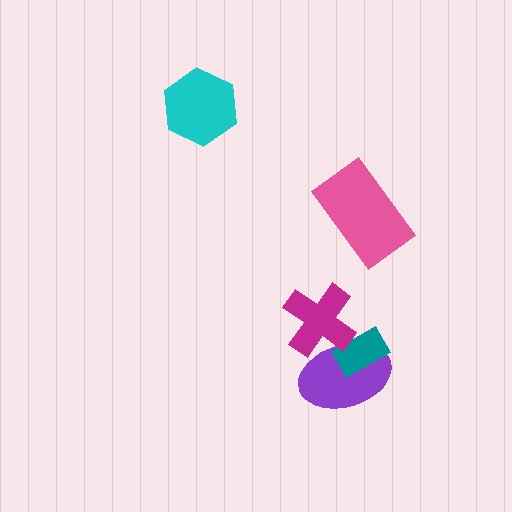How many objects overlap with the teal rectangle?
2 objects overlap with the teal rectangle.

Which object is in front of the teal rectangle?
The magenta cross is in front of the teal rectangle.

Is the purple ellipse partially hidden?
Yes, it is partially covered by another shape.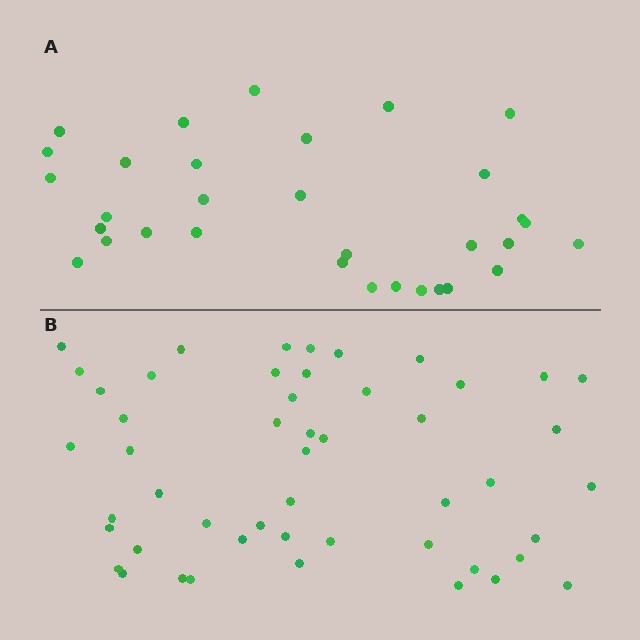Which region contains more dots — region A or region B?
Region B (the bottom region) has more dots.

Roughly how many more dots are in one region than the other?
Region B has approximately 20 more dots than region A.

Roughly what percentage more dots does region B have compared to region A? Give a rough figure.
About 55% more.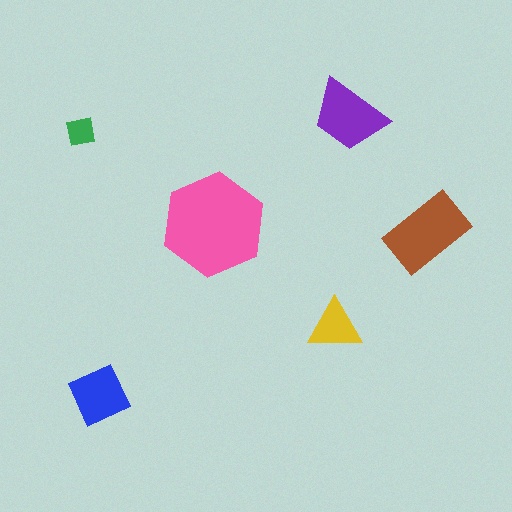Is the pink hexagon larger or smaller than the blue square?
Larger.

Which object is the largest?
The pink hexagon.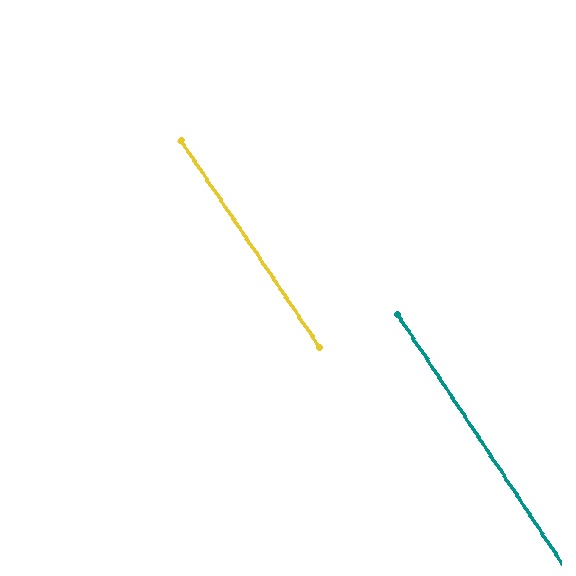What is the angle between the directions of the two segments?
Approximately 0 degrees.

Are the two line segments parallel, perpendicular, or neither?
Parallel — their directions differ by only 0.3°.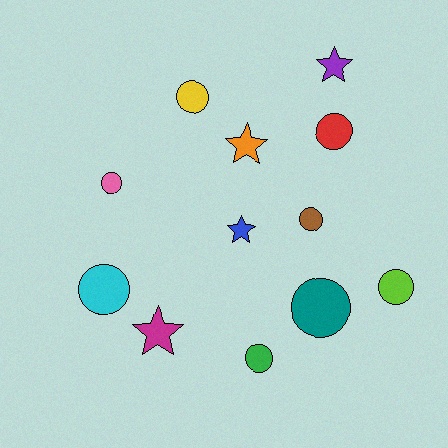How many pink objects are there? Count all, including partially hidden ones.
There is 1 pink object.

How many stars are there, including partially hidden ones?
There are 4 stars.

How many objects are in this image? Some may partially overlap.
There are 12 objects.